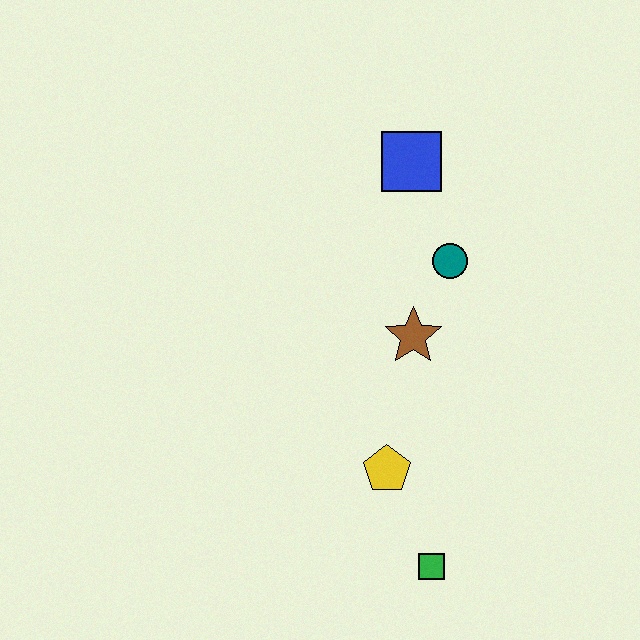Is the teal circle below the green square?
No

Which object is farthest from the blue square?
The green square is farthest from the blue square.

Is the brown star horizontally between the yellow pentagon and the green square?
Yes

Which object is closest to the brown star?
The teal circle is closest to the brown star.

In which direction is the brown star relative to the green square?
The brown star is above the green square.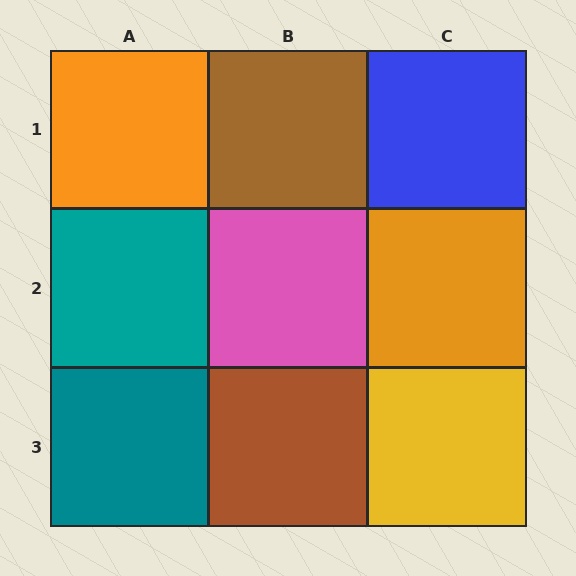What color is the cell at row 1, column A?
Orange.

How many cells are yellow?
1 cell is yellow.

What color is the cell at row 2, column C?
Orange.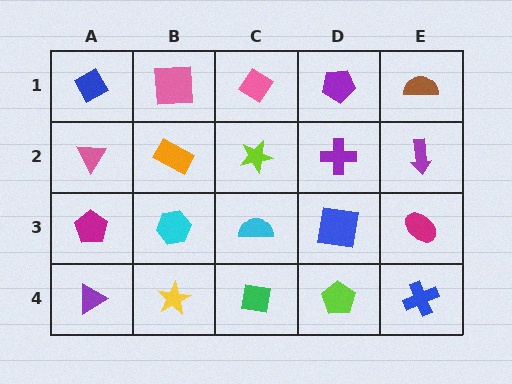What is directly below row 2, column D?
A blue square.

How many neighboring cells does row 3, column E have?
3.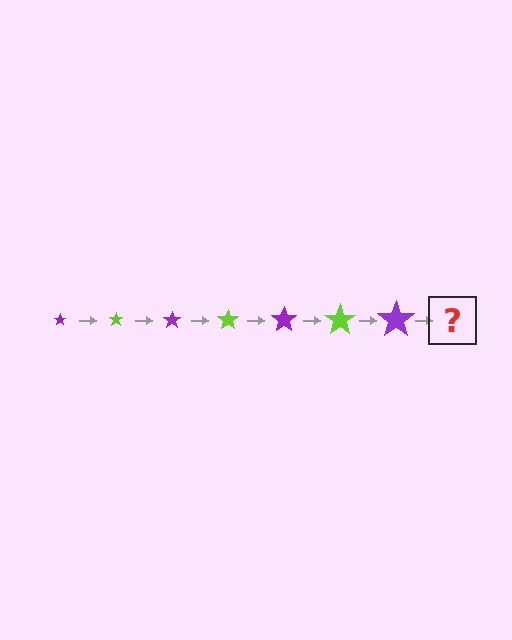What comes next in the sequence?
The next element should be a lime star, larger than the previous one.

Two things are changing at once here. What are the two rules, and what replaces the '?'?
The two rules are that the star grows larger each step and the color cycles through purple and lime. The '?' should be a lime star, larger than the previous one.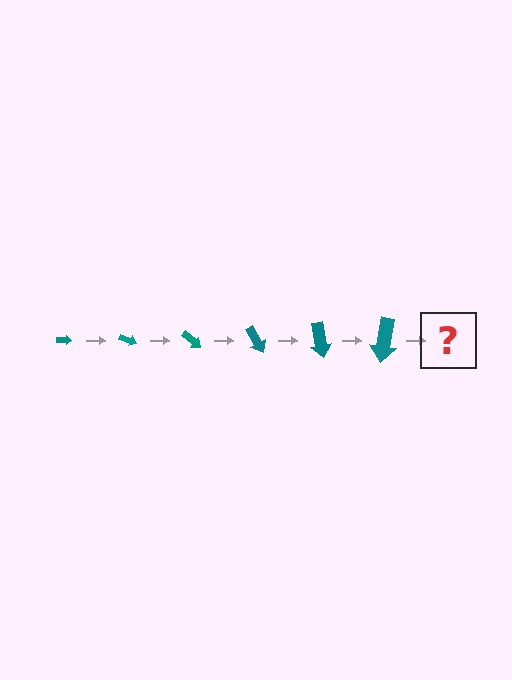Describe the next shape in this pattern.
It should be an arrow, larger than the previous one and rotated 120 degrees from the start.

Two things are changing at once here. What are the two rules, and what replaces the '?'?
The two rules are that the arrow grows larger each step and it rotates 20 degrees each step. The '?' should be an arrow, larger than the previous one and rotated 120 degrees from the start.